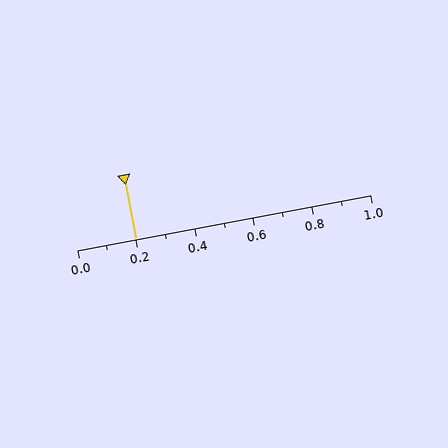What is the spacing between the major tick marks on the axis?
The major ticks are spaced 0.2 apart.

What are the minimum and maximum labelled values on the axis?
The axis runs from 0.0 to 1.0.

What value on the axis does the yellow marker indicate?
The marker indicates approximately 0.2.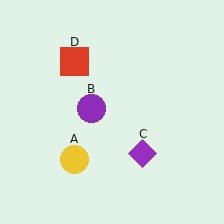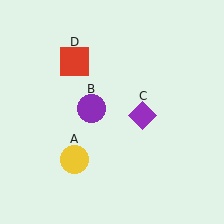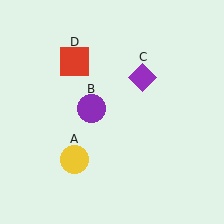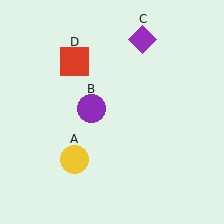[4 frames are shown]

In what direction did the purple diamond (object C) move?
The purple diamond (object C) moved up.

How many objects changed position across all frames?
1 object changed position: purple diamond (object C).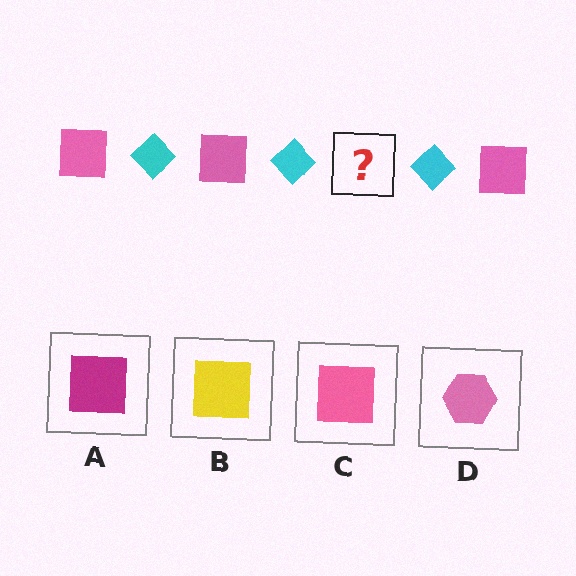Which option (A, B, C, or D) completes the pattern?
C.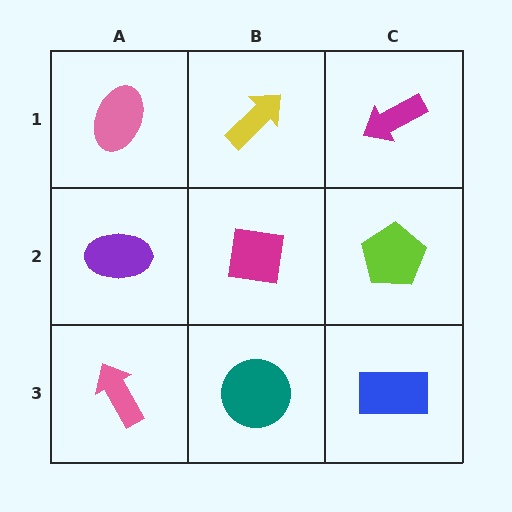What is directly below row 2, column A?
A pink arrow.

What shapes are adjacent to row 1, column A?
A purple ellipse (row 2, column A), a yellow arrow (row 1, column B).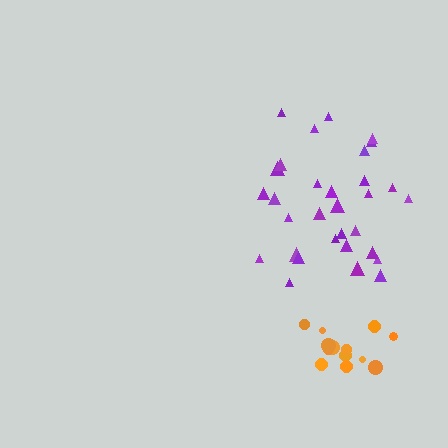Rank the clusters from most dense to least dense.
orange, purple.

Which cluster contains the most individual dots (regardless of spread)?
Purple (31).